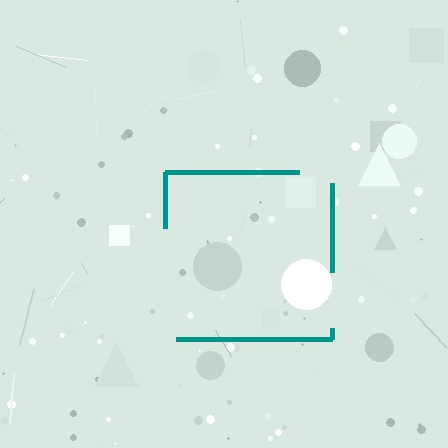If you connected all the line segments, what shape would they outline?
They would outline a square.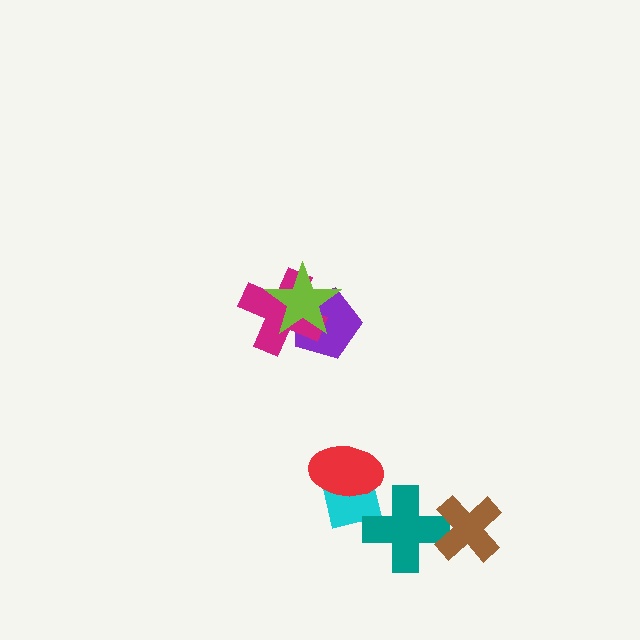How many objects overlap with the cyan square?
2 objects overlap with the cyan square.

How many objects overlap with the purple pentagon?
2 objects overlap with the purple pentagon.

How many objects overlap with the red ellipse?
1 object overlaps with the red ellipse.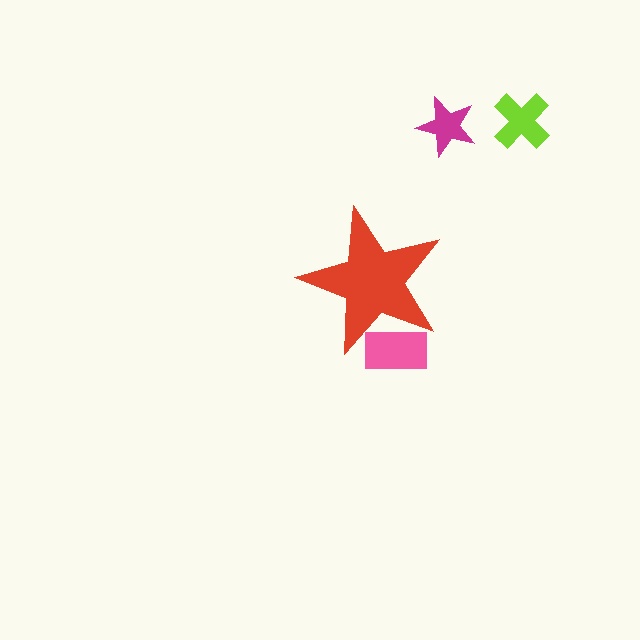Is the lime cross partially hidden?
No, the lime cross is fully visible.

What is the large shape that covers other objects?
A red star.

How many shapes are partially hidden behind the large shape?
1 shape is partially hidden.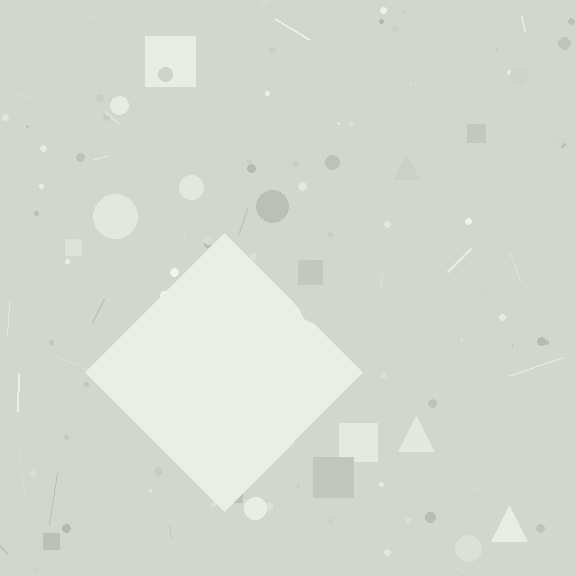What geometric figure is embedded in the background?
A diamond is embedded in the background.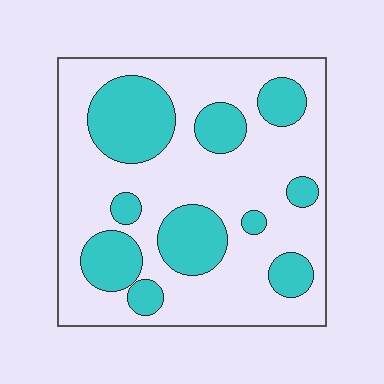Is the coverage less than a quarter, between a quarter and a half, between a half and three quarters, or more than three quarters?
Between a quarter and a half.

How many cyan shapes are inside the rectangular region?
10.